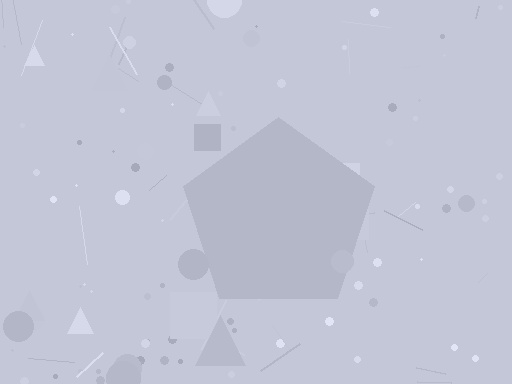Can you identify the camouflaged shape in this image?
The camouflaged shape is a pentagon.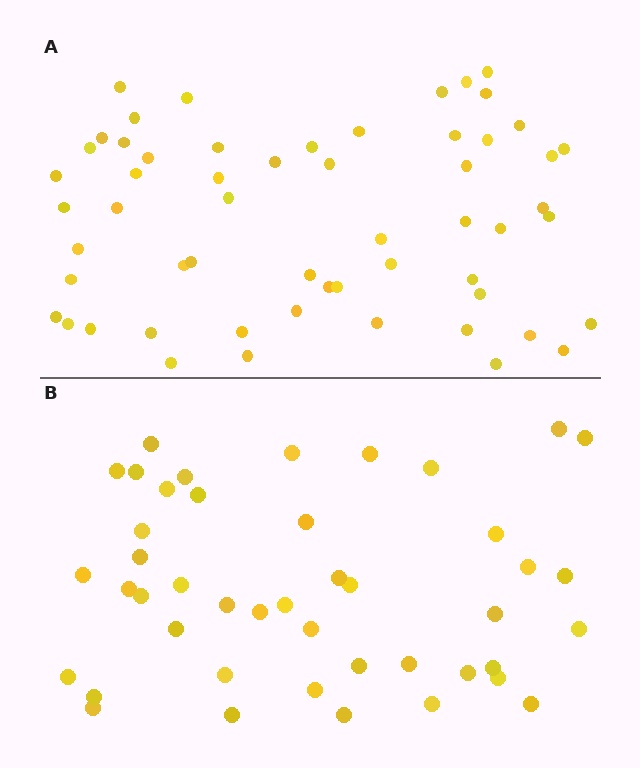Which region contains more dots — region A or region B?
Region A (the top region) has more dots.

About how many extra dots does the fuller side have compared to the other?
Region A has approximately 15 more dots than region B.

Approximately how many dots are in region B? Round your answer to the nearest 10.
About 40 dots. (The exact count is 44, which rounds to 40.)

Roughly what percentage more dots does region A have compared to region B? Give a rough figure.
About 30% more.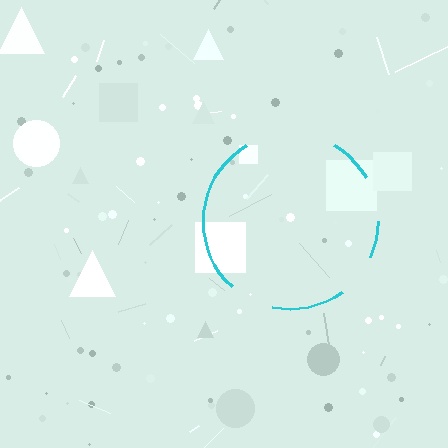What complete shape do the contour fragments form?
The contour fragments form a circle.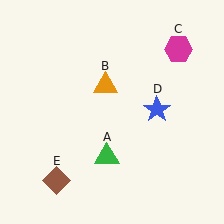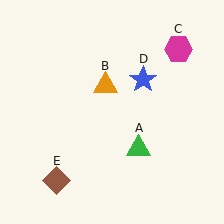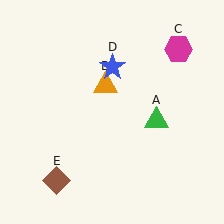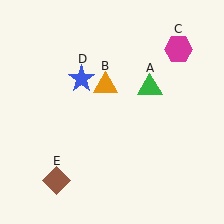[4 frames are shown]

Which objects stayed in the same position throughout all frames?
Orange triangle (object B) and magenta hexagon (object C) and brown diamond (object E) remained stationary.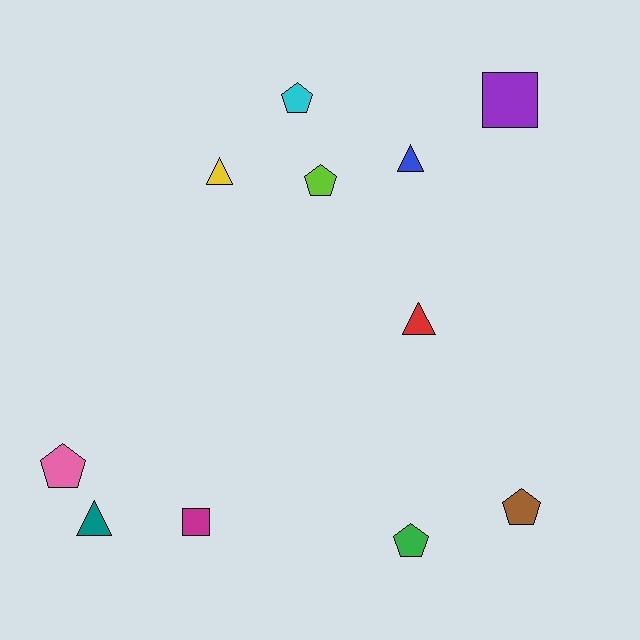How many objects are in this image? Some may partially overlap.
There are 11 objects.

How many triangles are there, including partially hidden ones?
There are 4 triangles.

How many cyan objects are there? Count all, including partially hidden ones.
There is 1 cyan object.